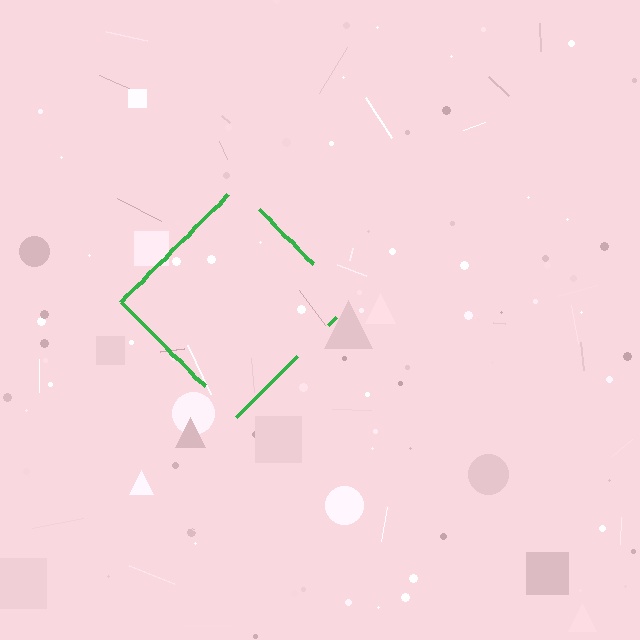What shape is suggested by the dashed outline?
The dashed outline suggests a diamond.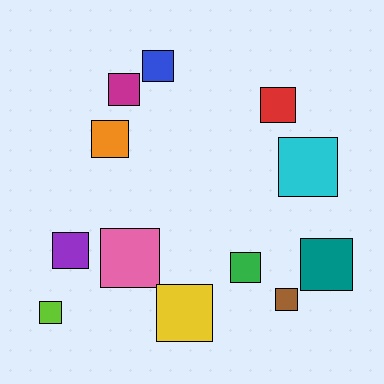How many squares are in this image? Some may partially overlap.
There are 12 squares.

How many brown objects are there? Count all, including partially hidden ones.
There is 1 brown object.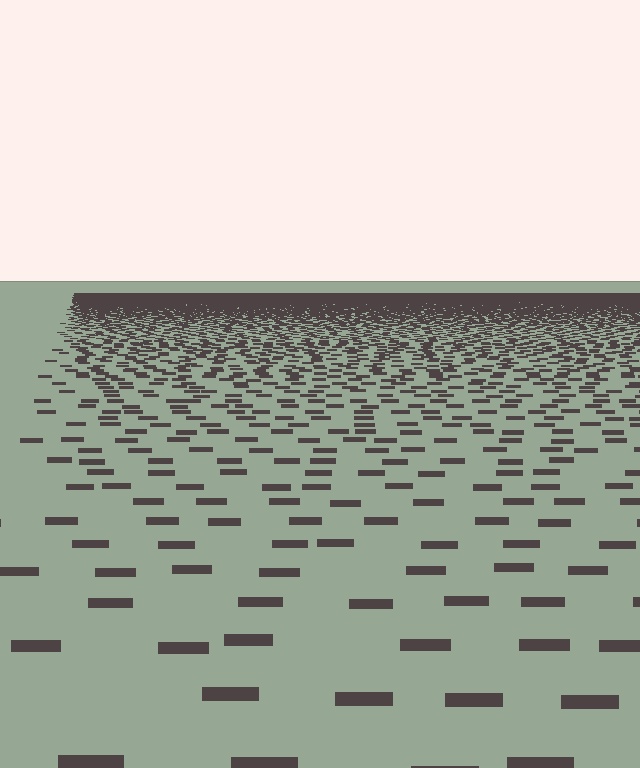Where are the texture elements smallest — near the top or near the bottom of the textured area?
Near the top.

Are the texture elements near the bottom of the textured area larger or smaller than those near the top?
Larger. Near the bottom, elements are closer to the viewer and appear at a bigger on-screen size.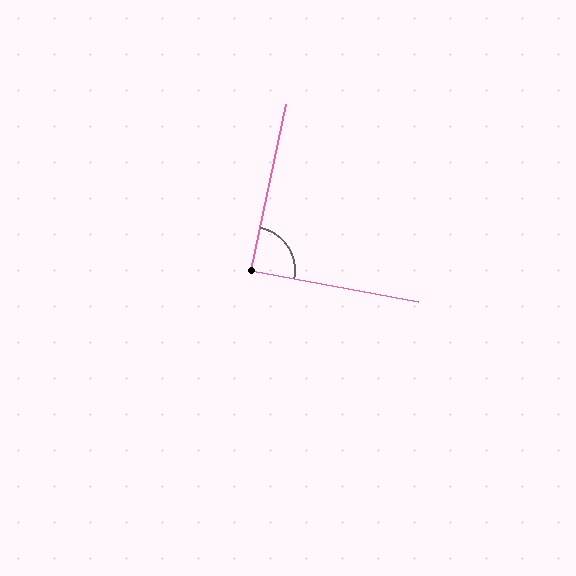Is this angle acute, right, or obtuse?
It is approximately a right angle.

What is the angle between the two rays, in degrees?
Approximately 89 degrees.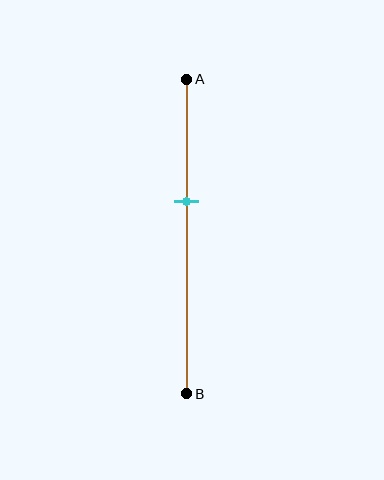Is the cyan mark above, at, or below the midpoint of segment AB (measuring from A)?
The cyan mark is above the midpoint of segment AB.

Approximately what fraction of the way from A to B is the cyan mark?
The cyan mark is approximately 40% of the way from A to B.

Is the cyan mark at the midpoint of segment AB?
No, the mark is at about 40% from A, not at the 50% midpoint.